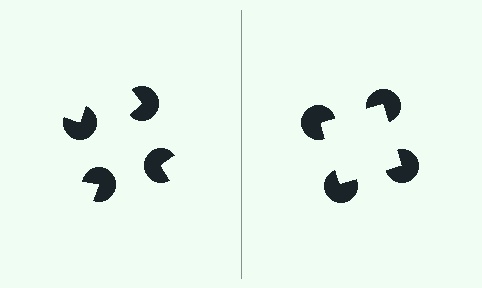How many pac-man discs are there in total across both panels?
8 — 4 on each side.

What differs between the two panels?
The pac-man discs are positioned identically on both sides; only the wedge orientations differ. On the right they align to a square; on the left they are misaligned.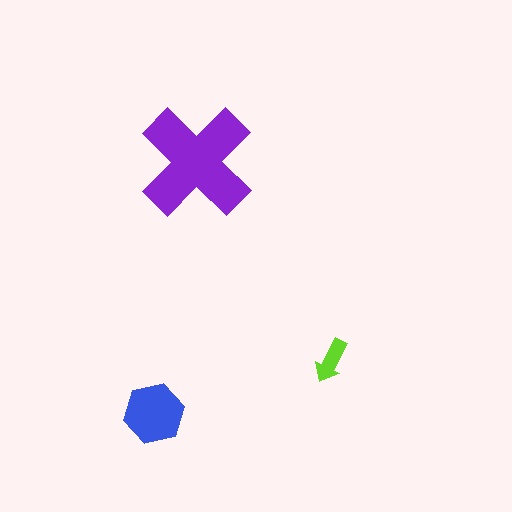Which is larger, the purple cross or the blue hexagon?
The purple cross.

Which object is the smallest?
The lime arrow.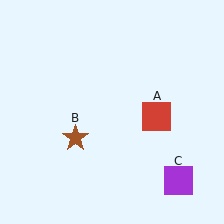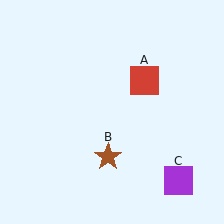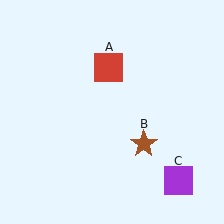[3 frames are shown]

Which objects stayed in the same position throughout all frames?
Purple square (object C) remained stationary.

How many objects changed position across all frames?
2 objects changed position: red square (object A), brown star (object B).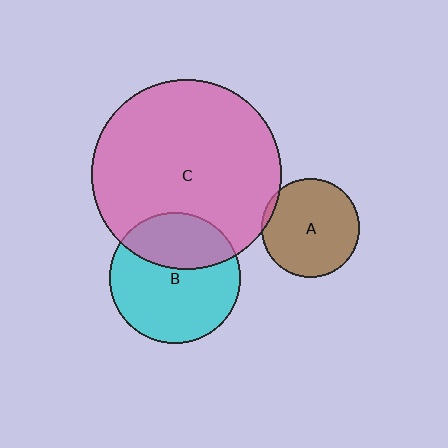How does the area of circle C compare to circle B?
Approximately 2.1 times.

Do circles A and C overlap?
Yes.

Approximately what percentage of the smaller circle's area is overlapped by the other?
Approximately 5%.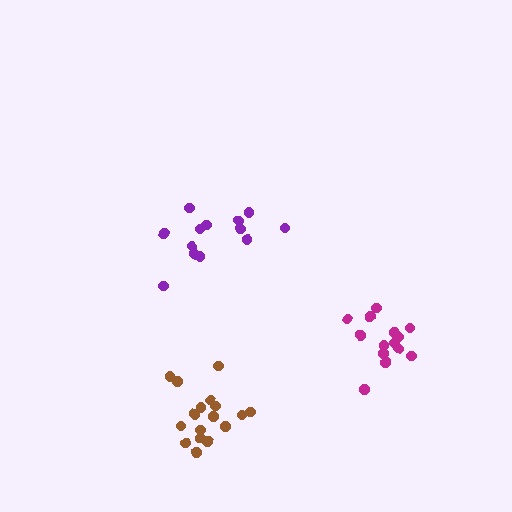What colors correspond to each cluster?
The clusters are colored: purple, brown, magenta.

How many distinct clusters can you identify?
There are 3 distinct clusters.